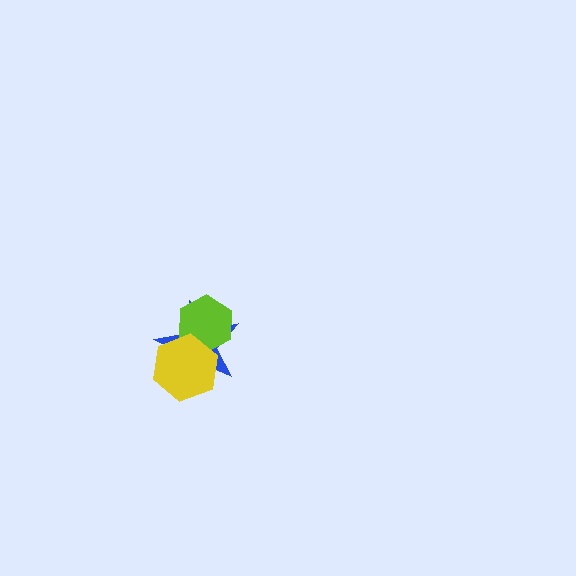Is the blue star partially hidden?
Yes, it is partially covered by another shape.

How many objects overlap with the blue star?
2 objects overlap with the blue star.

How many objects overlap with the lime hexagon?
2 objects overlap with the lime hexagon.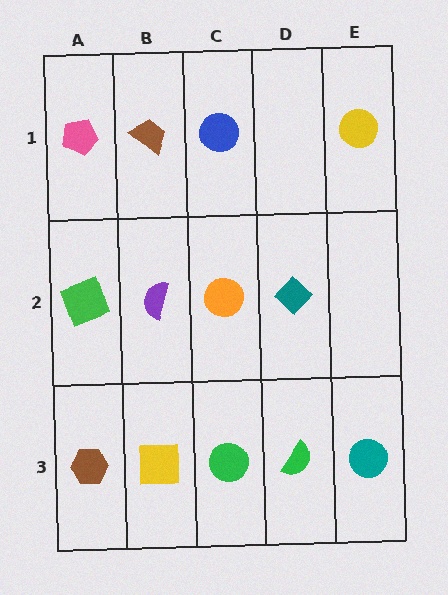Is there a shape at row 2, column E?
No, that cell is empty.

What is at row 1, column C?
A blue circle.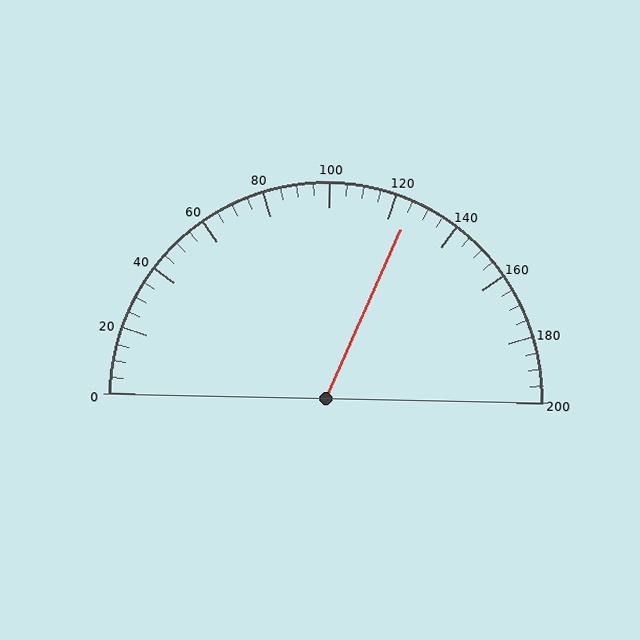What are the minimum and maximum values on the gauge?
The gauge ranges from 0 to 200.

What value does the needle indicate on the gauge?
The needle indicates approximately 125.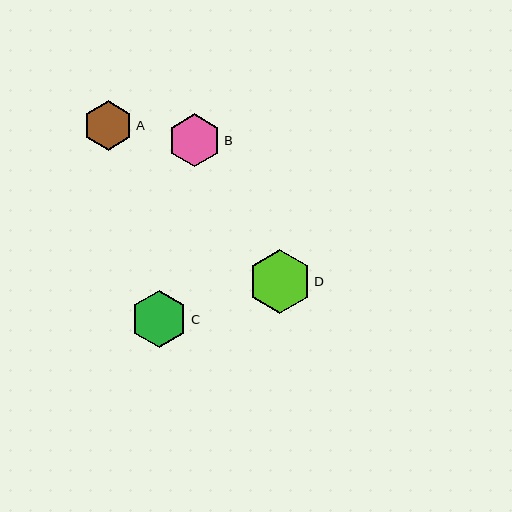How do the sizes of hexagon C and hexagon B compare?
Hexagon C and hexagon B are approximately the same size.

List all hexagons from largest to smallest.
From largest to smallest: D, C, B, A.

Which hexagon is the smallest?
Hexagon A is the smallest with a size of approximately 49 pixels.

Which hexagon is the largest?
Hexagon D is the largest with a size of approximately 64 pixels.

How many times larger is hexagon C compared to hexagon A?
Hexagon C is approximately 1.2 times the size of hexagon A.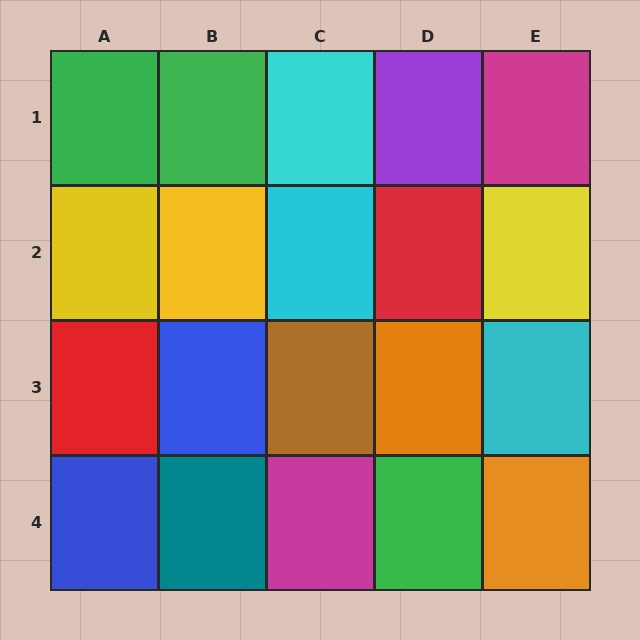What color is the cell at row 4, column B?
Teal.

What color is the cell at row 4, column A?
Blue.